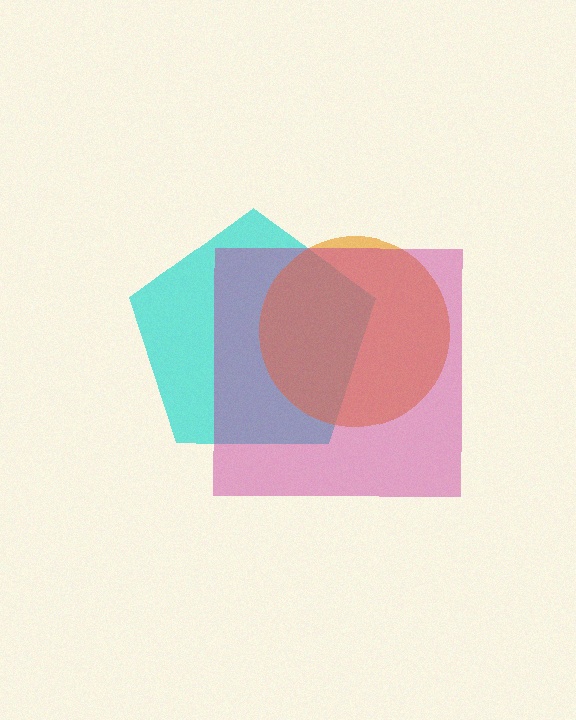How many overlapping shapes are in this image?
There are 3 overlapping shapes in the image.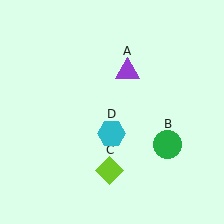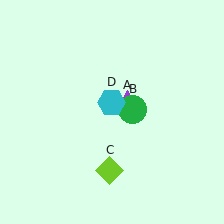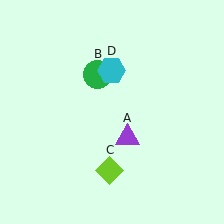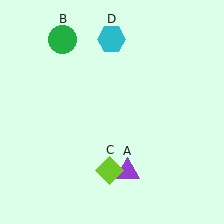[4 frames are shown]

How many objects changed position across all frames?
3 objects changed position: purple triangle (object A), green circle (object B), cyan hexagon (object D).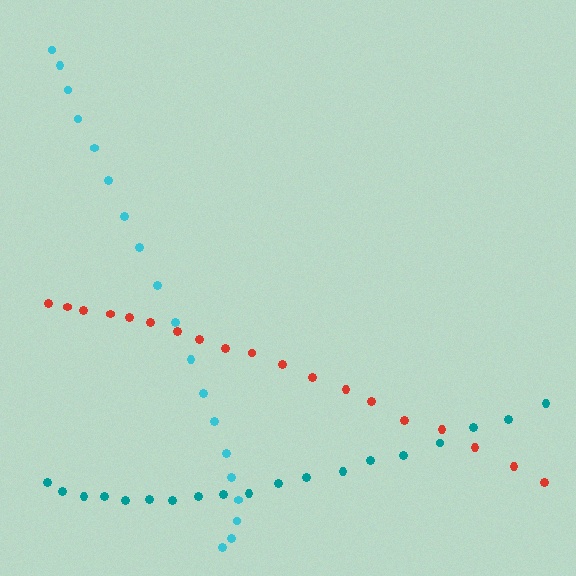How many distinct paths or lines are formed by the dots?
There are 3 distinct paths.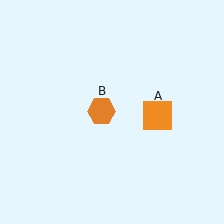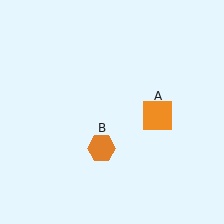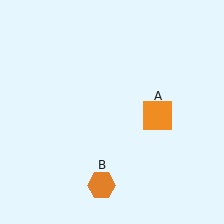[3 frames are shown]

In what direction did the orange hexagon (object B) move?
The orange hexagon (object B) moved down.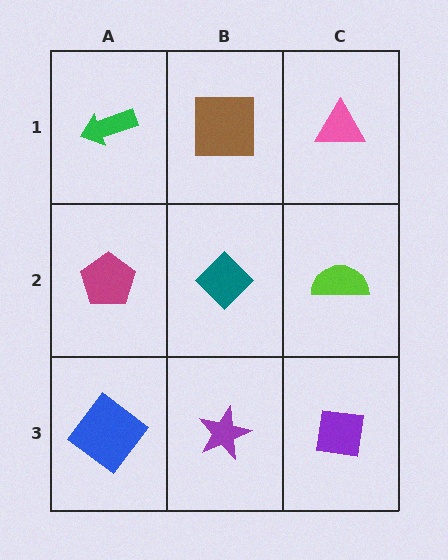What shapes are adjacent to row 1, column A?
A magenta pentagon (row 2, column A), a brown square (row 1, column B).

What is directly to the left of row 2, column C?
A teal diamond.